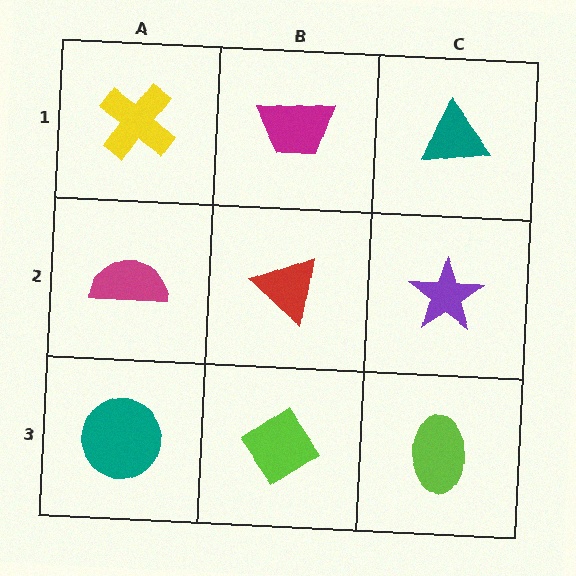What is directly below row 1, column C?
A purple star.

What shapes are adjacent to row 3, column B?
A red triangle (row 2, column B), a teal circle (row 3, column A), a lime ellipse (row 3, column C).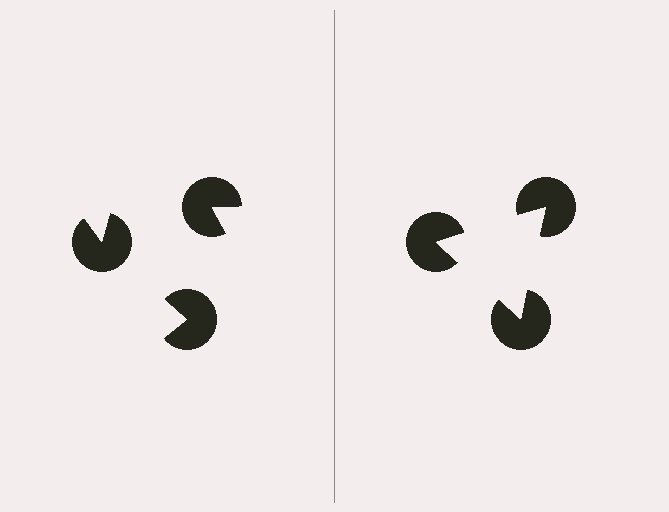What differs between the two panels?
The pac-man discs are positioned identically on both sides; only the wedge orientations differ. On the right they align to a triangle; on the left they are misaligned.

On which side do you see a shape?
An illusory triangle appears on the right side. On the left side the wedge cuts are rotated, so no coherent shape forms.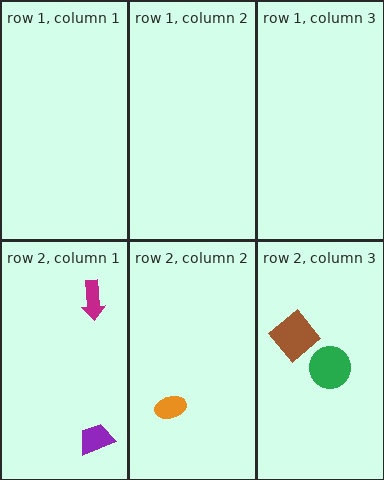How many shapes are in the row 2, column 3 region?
2.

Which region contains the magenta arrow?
The row 2, column 1 region.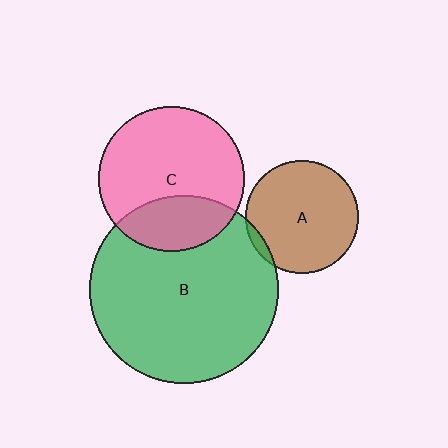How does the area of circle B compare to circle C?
Approximately 1.7 times.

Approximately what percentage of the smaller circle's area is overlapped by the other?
Approximately 30%.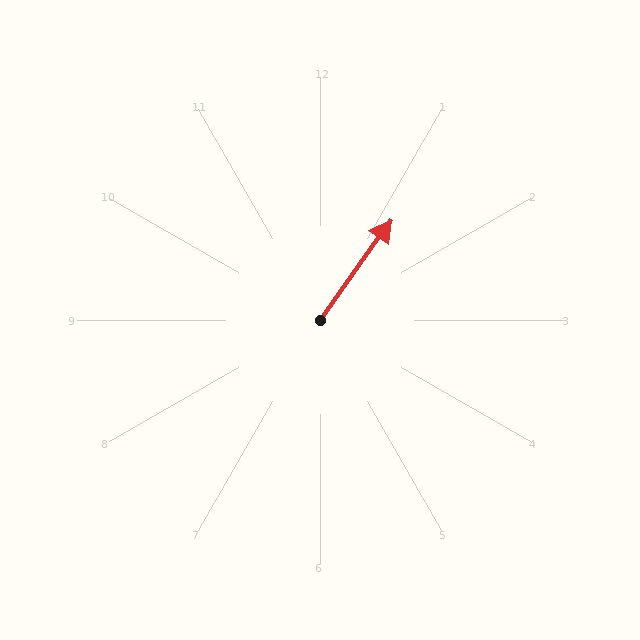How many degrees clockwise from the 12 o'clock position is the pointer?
Approximately 35 degrees.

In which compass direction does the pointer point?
Northeast.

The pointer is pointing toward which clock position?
Roughly 1 o'clock.